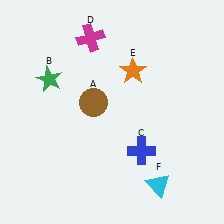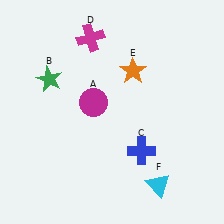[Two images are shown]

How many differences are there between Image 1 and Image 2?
There is 1 difference between the two images.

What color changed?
The circle (A) changed from brown in Image 1 to magenta in Image 2.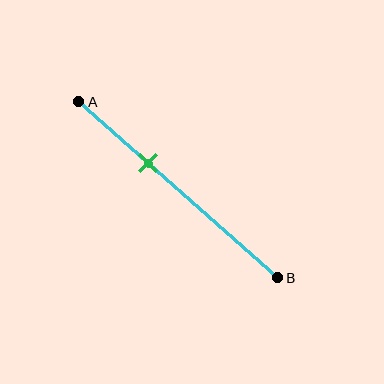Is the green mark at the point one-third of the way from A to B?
Yes, the mark is approximately at the one-third point.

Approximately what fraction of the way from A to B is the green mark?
The green mark is approximately 35% of the way from A to B.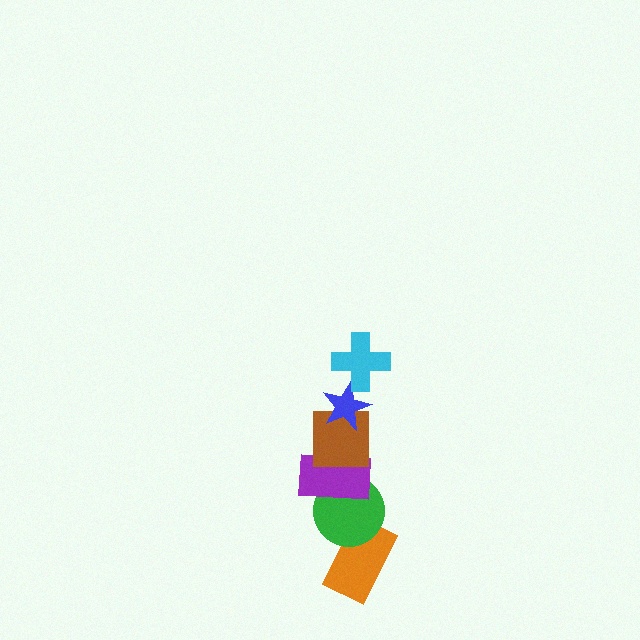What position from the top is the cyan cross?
The cyan cross is 1st from the top.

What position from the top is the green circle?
The green circle is 5th from the top.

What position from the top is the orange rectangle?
The orange rectangle is 6th from the top.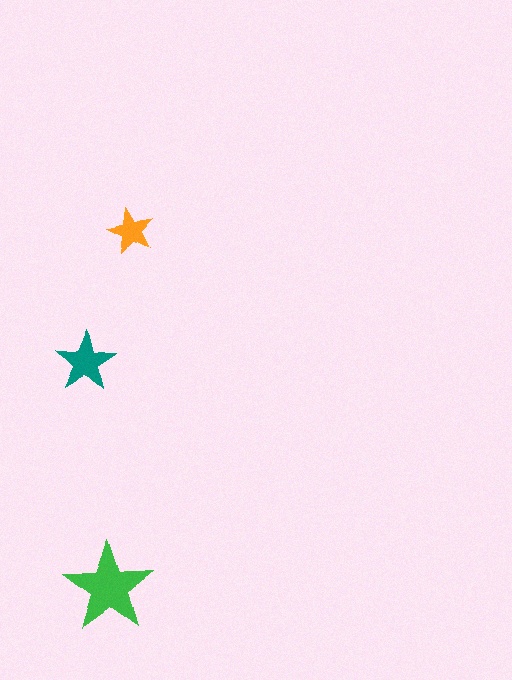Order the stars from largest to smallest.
the green one, the teal one, the orange one.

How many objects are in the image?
There are 3 objects in the image.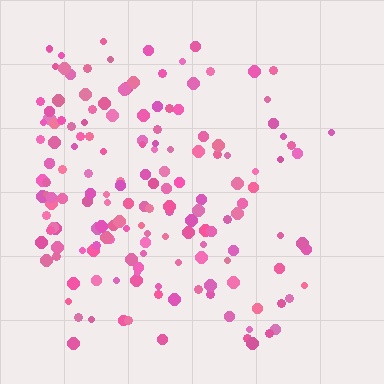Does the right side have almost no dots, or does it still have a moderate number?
Still a moderate number, just noticeably fewer than the left.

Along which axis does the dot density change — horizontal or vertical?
Horizontal.